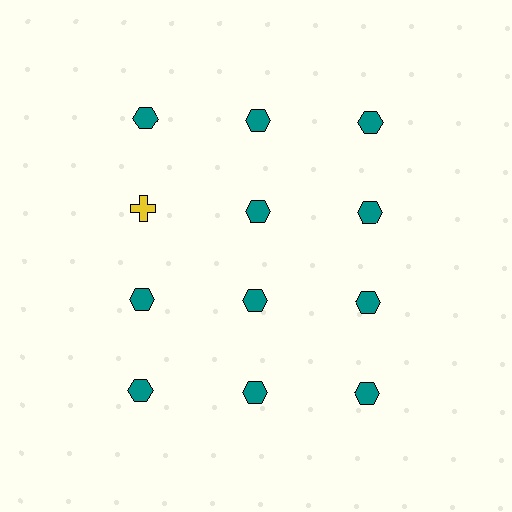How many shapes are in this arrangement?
There are 12 shapes arranged in a grid pattern.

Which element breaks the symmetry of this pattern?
The yellow cross in the second row, leftmost column breaks the symmetry. All other shapes are teal hexagons.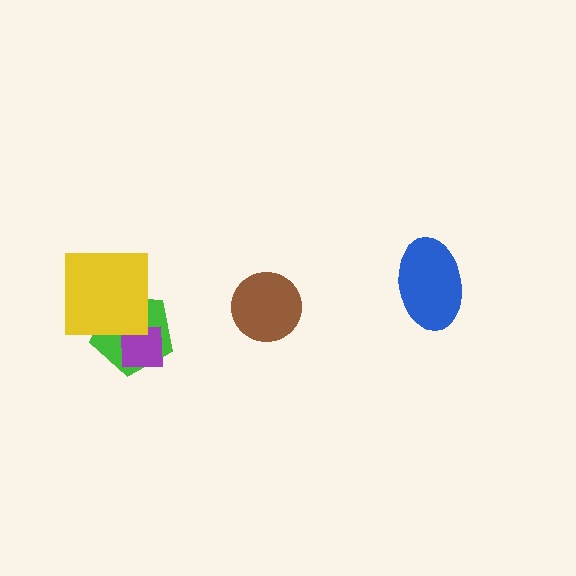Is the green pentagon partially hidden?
Yes, it is partially covered by another shape.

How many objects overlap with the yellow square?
1 object overlaps with the yellow square.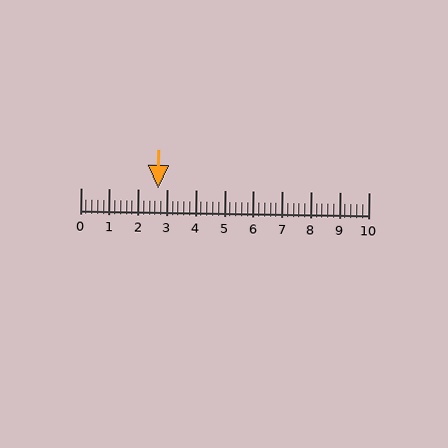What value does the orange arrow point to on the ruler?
The orange arrow points to approximately 2.7.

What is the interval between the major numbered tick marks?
The major tick marks are spaced 1 units apart.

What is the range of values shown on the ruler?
The ruler shows values from 0 to 10.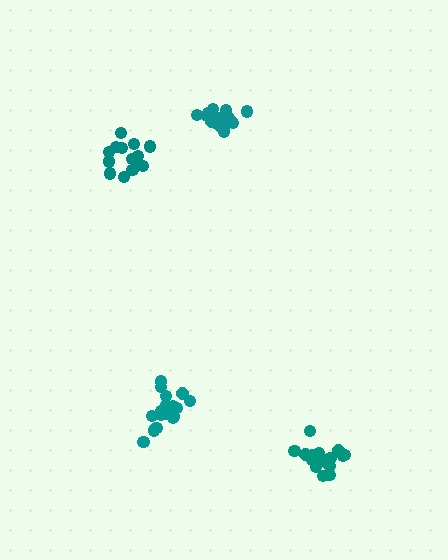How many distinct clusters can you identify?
There are 4 distinct clusters.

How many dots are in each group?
Group 1: 14 dots, Group 2: 19 dots, Group 3: 16 dots, Group 4: 17 dots (66 total).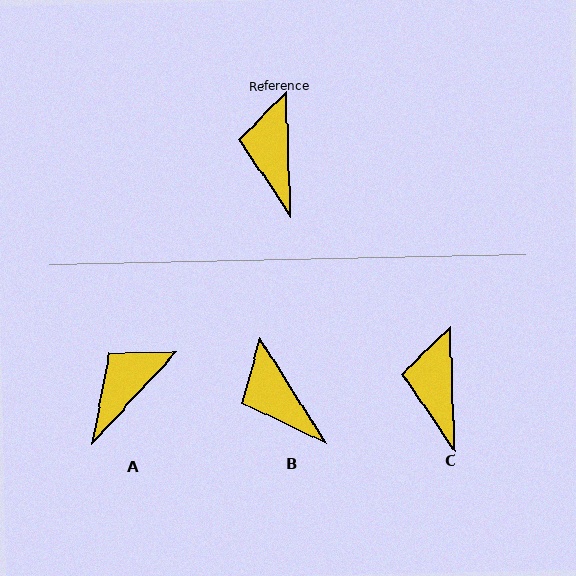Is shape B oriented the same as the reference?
No, it is off by about 30 degrees.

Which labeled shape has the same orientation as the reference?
C.